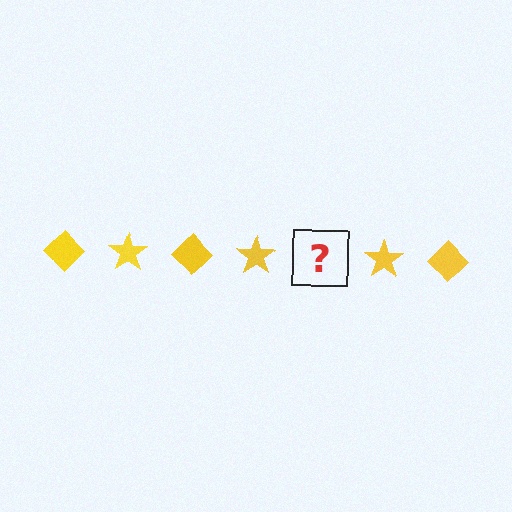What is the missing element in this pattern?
The missing element is a yellow diamond.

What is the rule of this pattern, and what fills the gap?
The rule is that the pattern cycles through diamond, star shapes in yellow. The gap should be filled with a yellow diamond.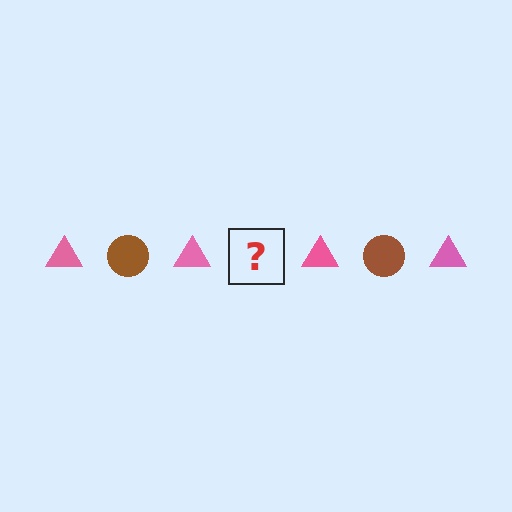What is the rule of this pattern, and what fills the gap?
The rule is that the pattern alternates between pink triangle and brown circle. The gap should be filled with a brown circle.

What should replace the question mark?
The question mark should be replaced with a brown circle.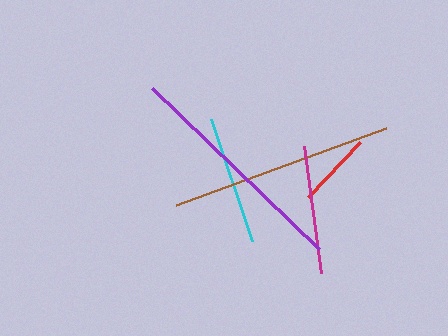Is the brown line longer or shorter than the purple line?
The purple line is longer than the brown line.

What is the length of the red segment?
The red segment is approximately 76 pixels long.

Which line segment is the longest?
The purple line is the longest at approximately 232 pixels.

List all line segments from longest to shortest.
From longest to shortest: purple, brown, cyan, magenta, red.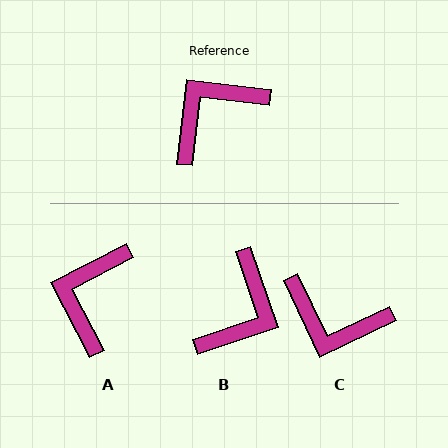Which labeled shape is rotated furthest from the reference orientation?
B, about 155 degrees away.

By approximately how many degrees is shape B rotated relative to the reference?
Approximately 155 degrees clockwise.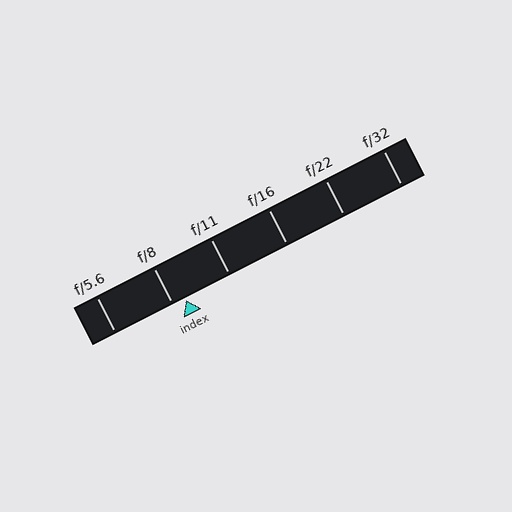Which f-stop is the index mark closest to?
The index mark is closest to f/8.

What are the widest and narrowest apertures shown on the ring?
The widest aperture shown is f/5.6 and the narrowest is f/32.